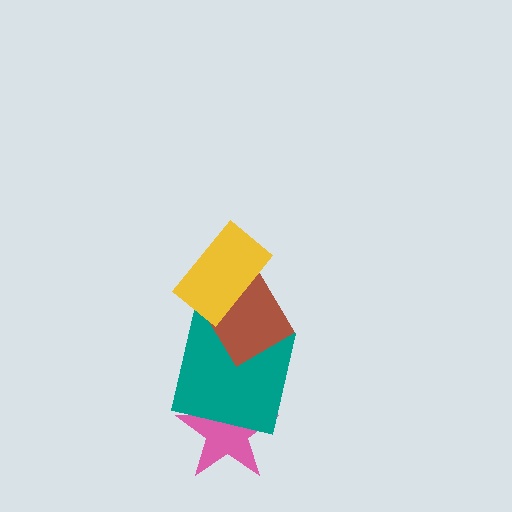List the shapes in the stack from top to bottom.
From top to bottom: the yellow rectangle, the brown diamond, the teal square, the pink star.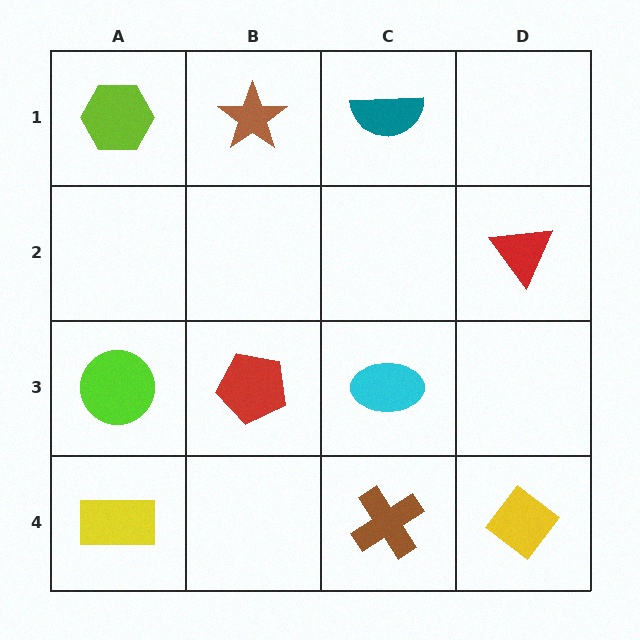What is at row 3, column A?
A lime circle.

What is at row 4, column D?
A yellow diamond.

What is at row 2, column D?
A red triangle.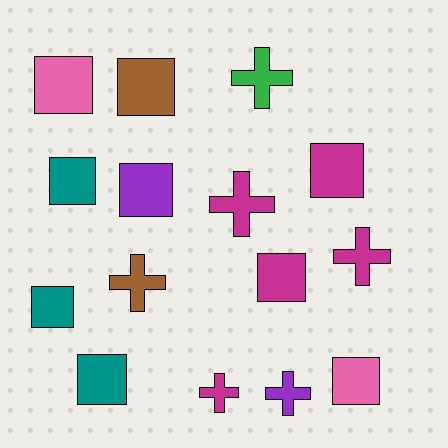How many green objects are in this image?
There is 1 green object.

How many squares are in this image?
There are 9 squares.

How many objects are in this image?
There are 15 objects.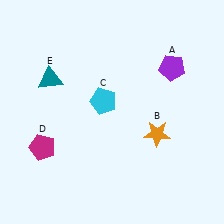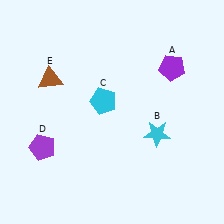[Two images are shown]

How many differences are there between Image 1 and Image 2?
There are 3 differences between the two images.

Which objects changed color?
B changed from orange to cyan. D changed from magenta to purple. E changed from teal to brown.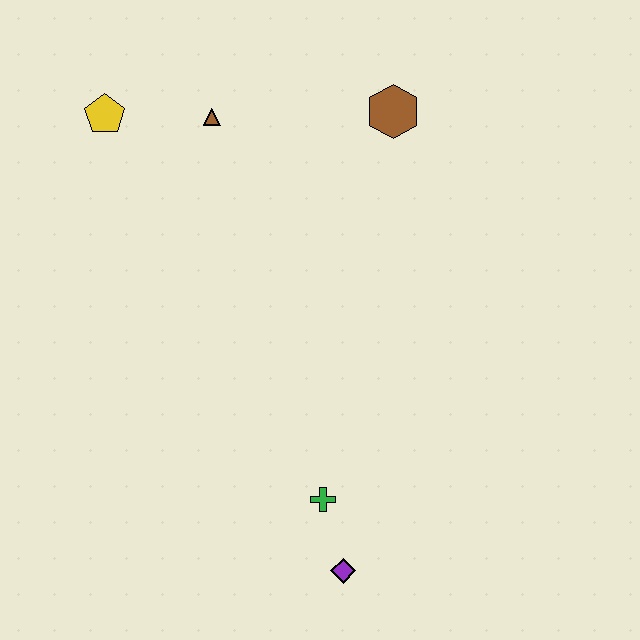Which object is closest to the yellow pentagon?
The brown triangle is closest to the yellow pentagon.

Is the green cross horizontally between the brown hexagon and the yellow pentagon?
Yes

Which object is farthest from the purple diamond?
The yellow pentagon is farthest from the purple diamond.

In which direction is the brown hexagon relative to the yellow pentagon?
The brown hexagon is to the right of the yellow pentagon.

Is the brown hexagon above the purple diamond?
Yes